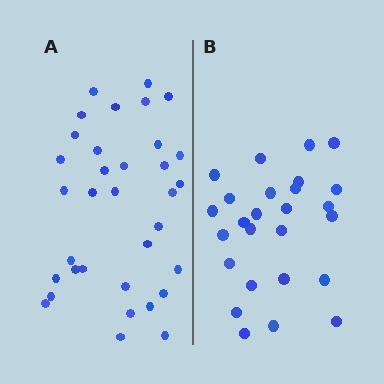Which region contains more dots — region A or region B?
Region A (the left region) has more dots.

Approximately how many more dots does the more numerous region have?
Region A has roughly 8 or so more dots than region B.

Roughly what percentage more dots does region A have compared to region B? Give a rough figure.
About 30% more.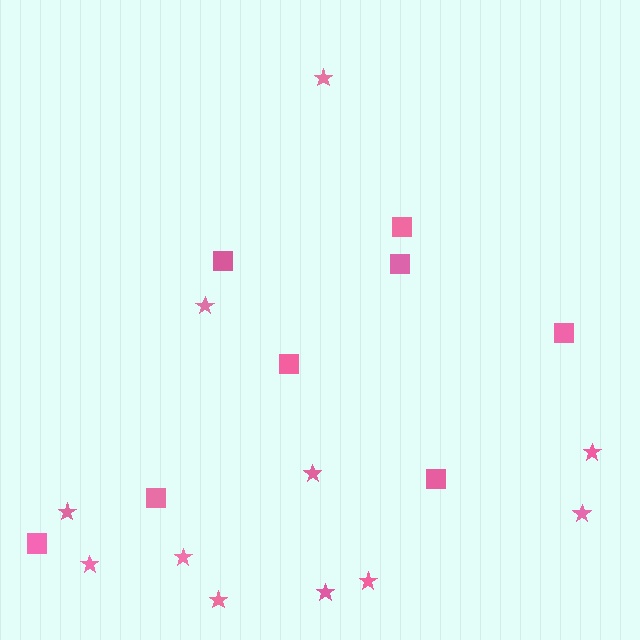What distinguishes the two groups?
There are 2 groups: one group of squares (8) and one group of stars (11).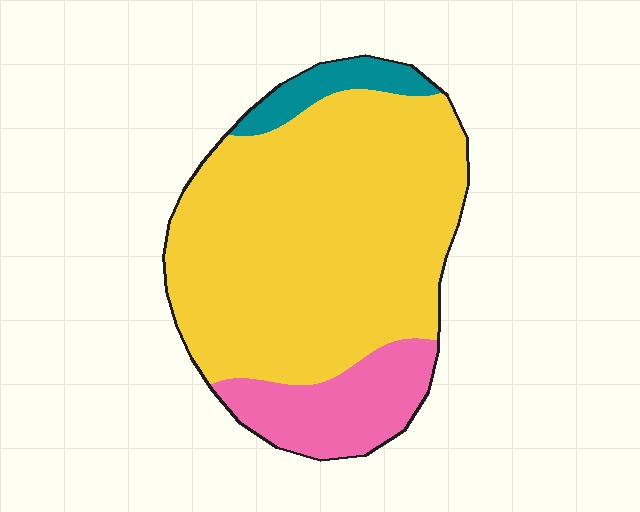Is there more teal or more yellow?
Yellow.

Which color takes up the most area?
Yellow, at roughly 75%.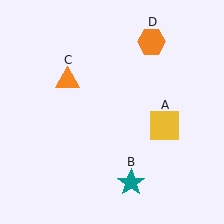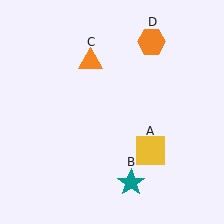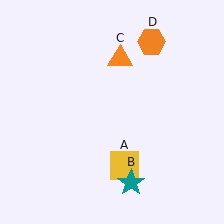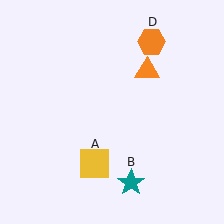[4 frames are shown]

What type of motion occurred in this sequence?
The yellow square (object A), orange triangle (object C) rotated clockwise around the center of the scene.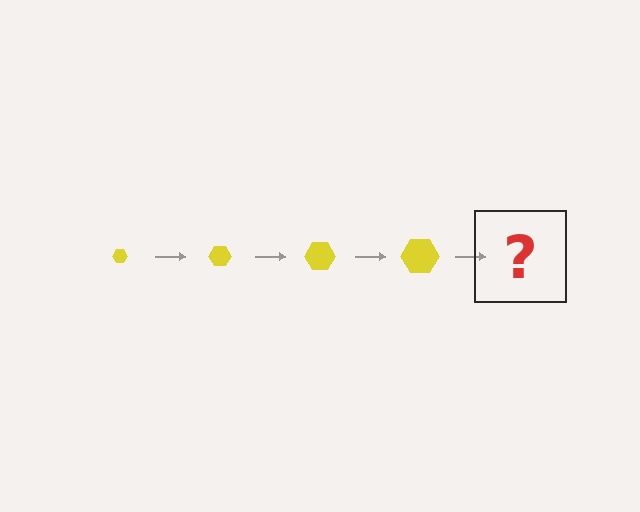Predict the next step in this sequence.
The next step is a yellow hexagon, larger than the previous one.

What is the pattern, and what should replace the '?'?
The pattern is that the hexagon gets progressively larger each step. The '?' should be a yellow hexagon, larger than the previous one.